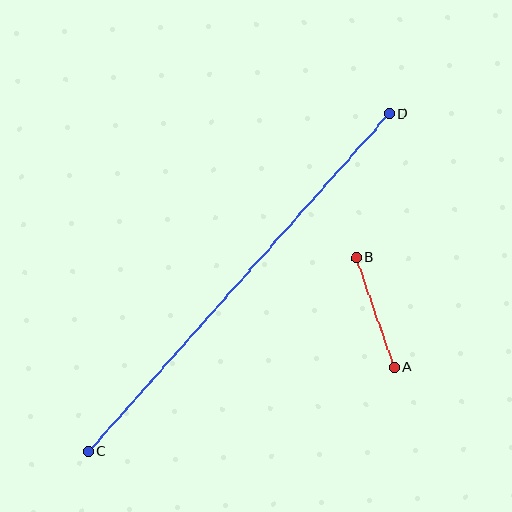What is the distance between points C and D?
The distance is approximately 452 pixels.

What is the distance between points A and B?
The distance is approximately 116 pixels.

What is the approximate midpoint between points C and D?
The midpoint is at approximately (239, 282) pixels.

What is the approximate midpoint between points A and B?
The midpoint is at approximately (375, 312) pixels.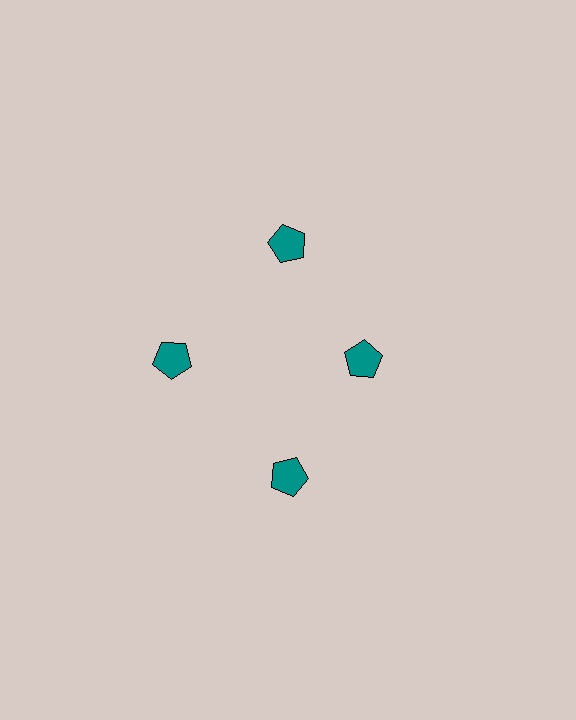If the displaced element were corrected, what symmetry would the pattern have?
It would have 4-fold rotational symmetry — the pattern would map onto itself every 90 degrees.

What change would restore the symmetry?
The symmetry would be restored by moving it outward, back onto the ring so that all 4 pentagons sit at equal angles and equal distance from the center.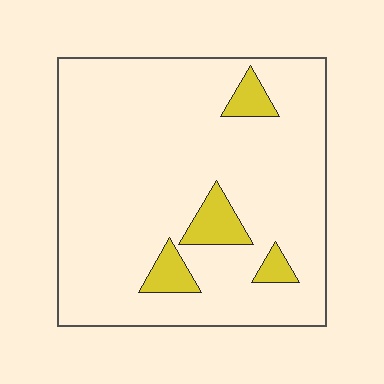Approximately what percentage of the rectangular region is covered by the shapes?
Approximately 10%.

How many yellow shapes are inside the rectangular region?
4.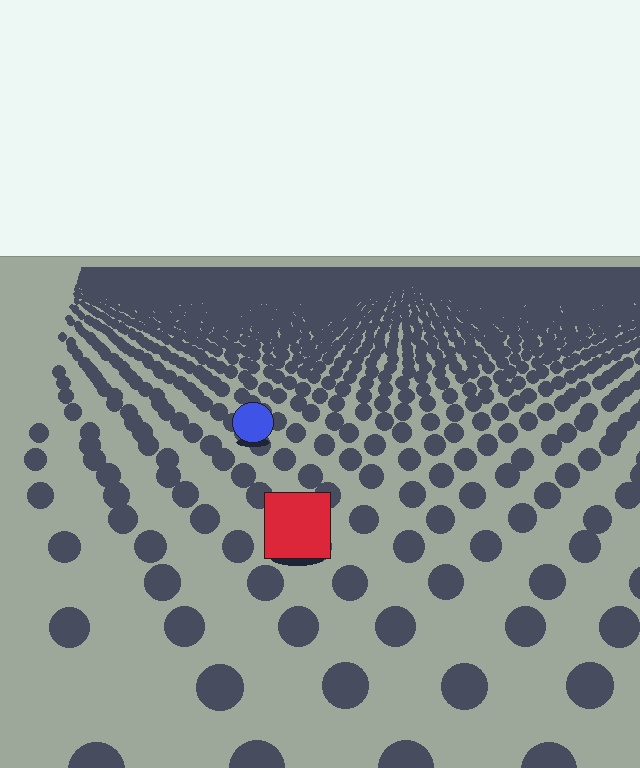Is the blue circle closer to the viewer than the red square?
No. The red square is closer — you can tell from the texture gradient: the ground texture is coarser near it.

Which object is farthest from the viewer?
The blue circle is farthest from the viewer. It appears smaller and the ground texture around it is denser.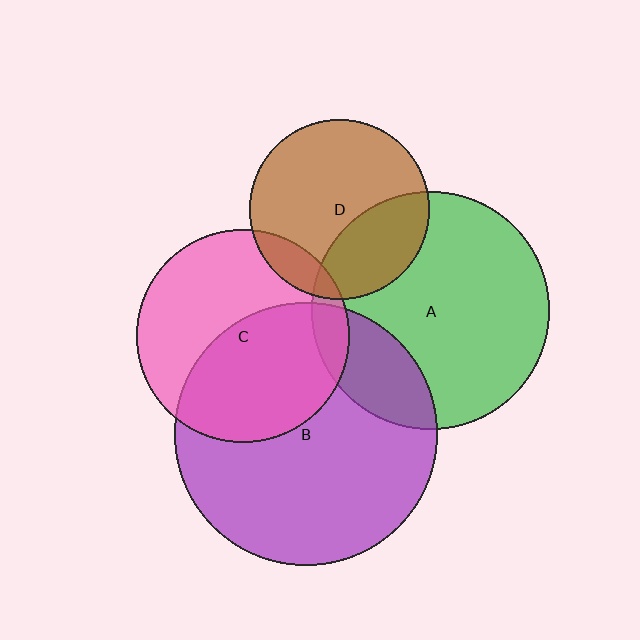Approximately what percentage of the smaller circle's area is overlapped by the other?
Approximately 10%.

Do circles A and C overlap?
Yes.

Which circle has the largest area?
Circle B (purple).